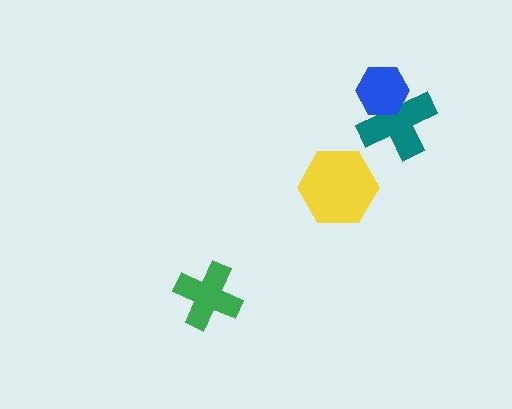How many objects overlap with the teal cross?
1 object overlaps with the teal cross.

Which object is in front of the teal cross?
The blue hexagon is in front of the teal cross.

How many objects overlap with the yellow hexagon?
0 objects overlap with the yellow hexagon.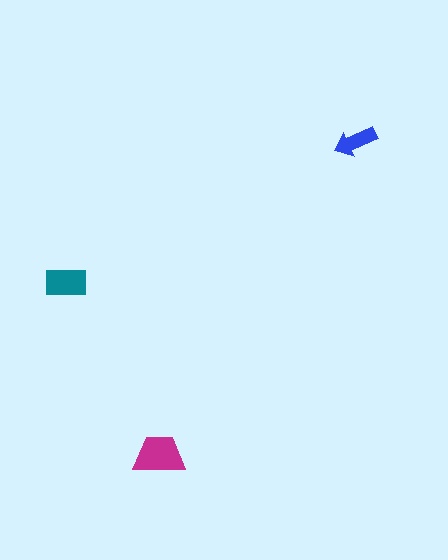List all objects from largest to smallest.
The magenta trapezoid, the teal rectangle, the blue arrow.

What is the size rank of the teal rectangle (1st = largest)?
2nd.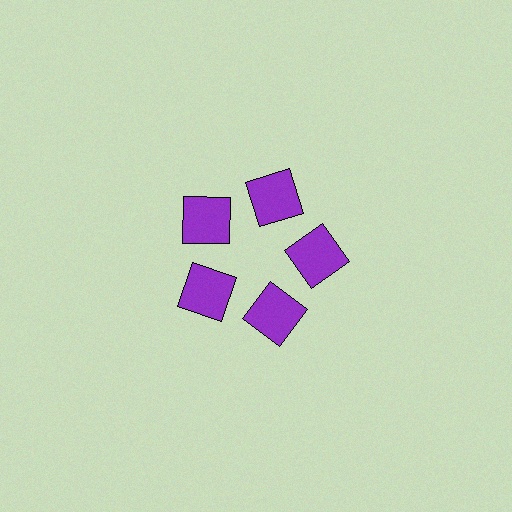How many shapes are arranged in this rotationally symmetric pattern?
There are 5 shapes, arranged in 5 groups of 1.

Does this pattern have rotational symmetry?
Yes, this pattern has 5-fold rotational symmetry. It looks the same after rotating 72 degrees around the center.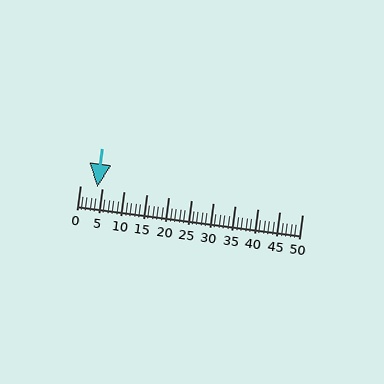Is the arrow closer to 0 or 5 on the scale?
The arrow is closer to 5.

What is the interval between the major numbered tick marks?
The major tick marks are spaced 5 units apart.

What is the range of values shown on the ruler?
The ruler shows values from 0 to 50.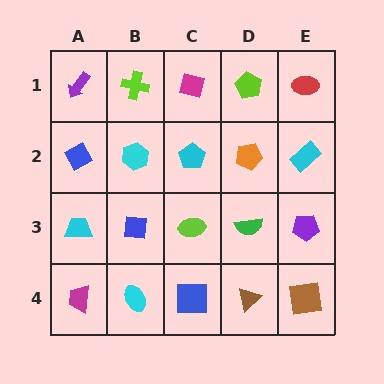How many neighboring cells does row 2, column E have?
3.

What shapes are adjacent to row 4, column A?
A cyan trapezoid (row 3, column A), a cyan ellipse (row 4, column B).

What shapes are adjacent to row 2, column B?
A lime cross (row 1, column B), a blue square (row 3, column B), a blue diamond (row 2, column A), a cyan pentagon (row 2, column C).